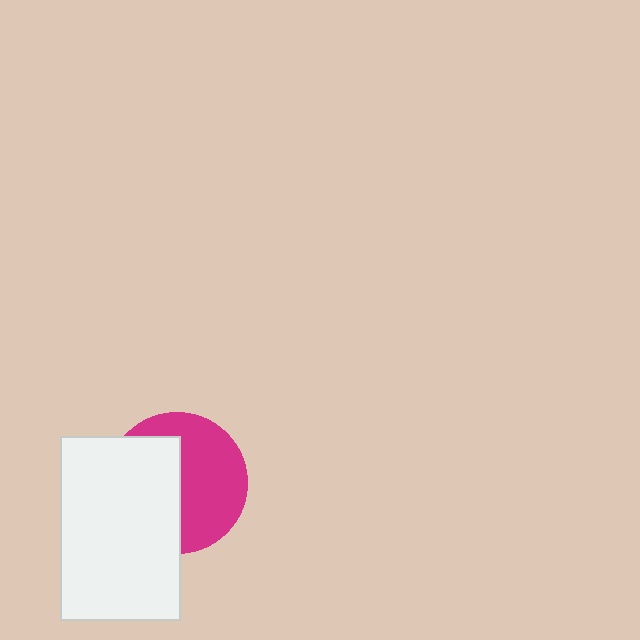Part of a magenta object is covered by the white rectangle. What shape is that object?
It is a circle.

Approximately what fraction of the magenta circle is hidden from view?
Roughly 48% of the magenta circle is hidden behind the white rectangle.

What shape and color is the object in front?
The object in front is a white rectangle.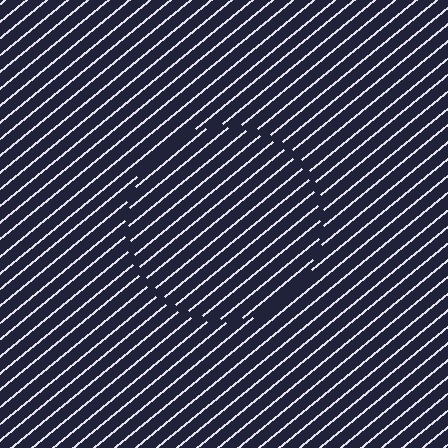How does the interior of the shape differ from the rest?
The interior of the shape contains the same grating, shifted by half a period — the contour is defined by the phase discontinuity where line-ends from the inner and outer gratings abut.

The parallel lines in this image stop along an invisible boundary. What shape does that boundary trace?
An illusory circle. The interior of the shape contains the same grating, shifted by half a period — the contour is defined by the phase discontinuity where line-ends from the inner and outer gratings abut.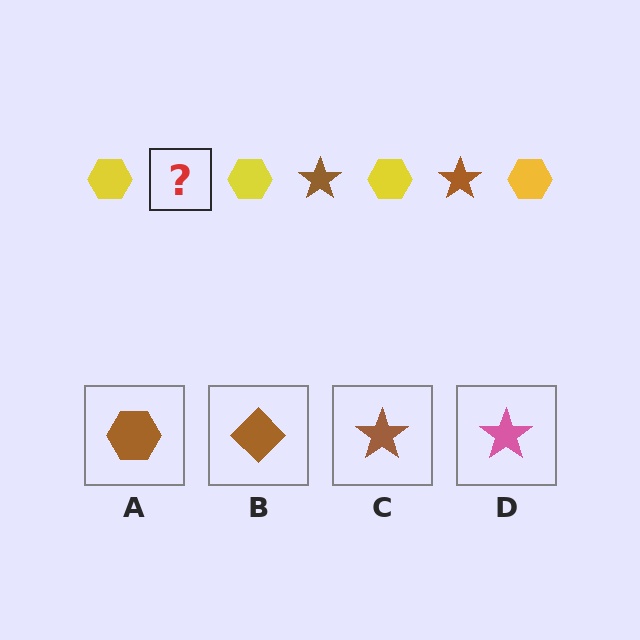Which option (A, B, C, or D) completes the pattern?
C.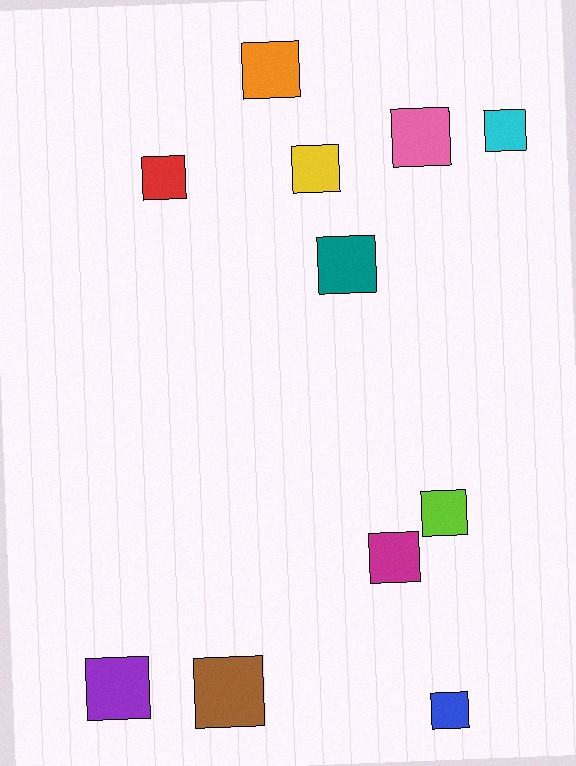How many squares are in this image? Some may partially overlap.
There are 11 squares.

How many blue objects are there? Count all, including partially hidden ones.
There is 1 blue object.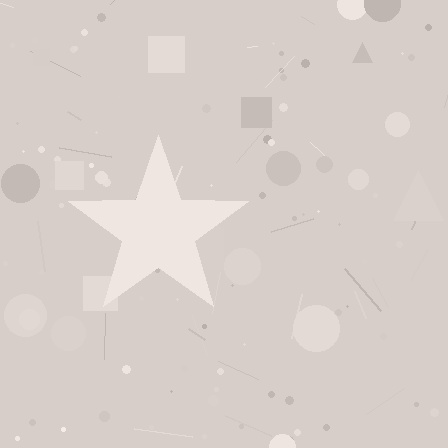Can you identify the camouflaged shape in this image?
The camouflaged shape is a star.